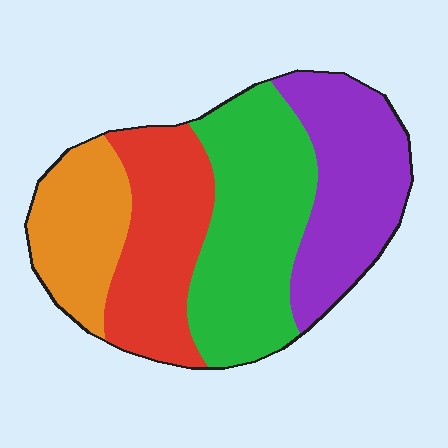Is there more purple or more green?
Green.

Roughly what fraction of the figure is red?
Red covers around 25% of the figure.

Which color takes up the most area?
Green, at roughly 35%.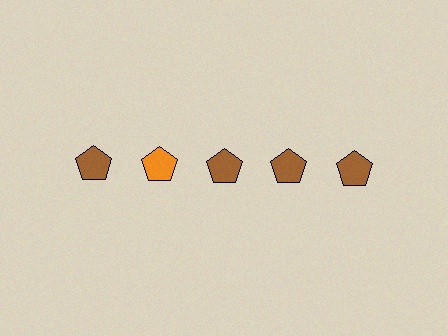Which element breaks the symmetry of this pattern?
The orange pentagon in the top row, second from left column breaks the symmetry. All other shapes are brown pentagons.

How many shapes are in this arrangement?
There are 5 shapes arranged in a grid pattern.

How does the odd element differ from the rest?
It has a different color: orange instead of brown.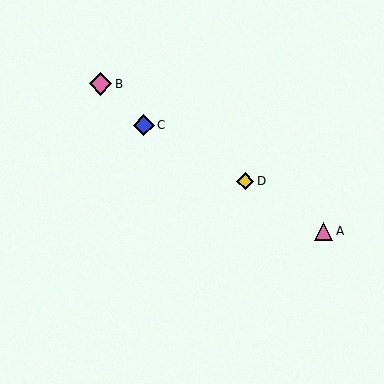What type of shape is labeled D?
Shape D is a yellow diamond.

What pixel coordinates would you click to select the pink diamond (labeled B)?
Click at (100, 84) to select the pink diamond B.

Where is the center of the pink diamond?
The center of the pink diamond is at (100, 84).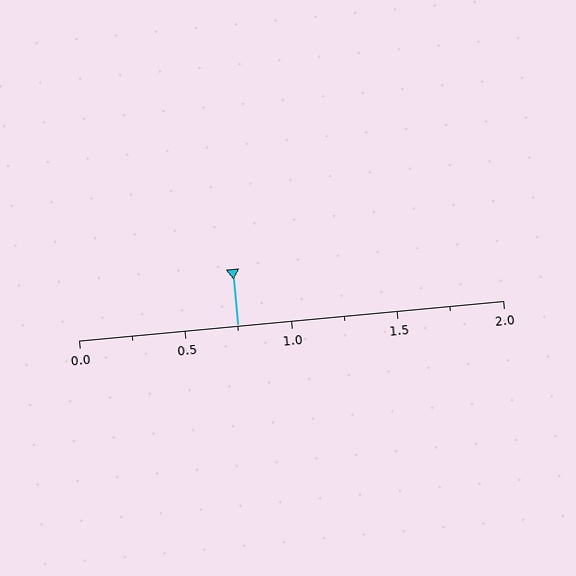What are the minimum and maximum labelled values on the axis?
The axis runs from 0.0 to 2.0.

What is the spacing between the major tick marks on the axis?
The major ticks are spaced 0.5 apart.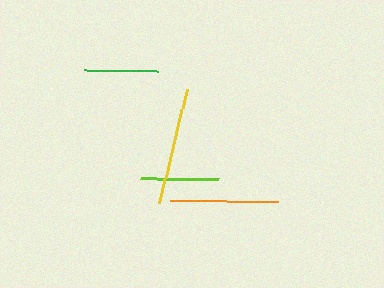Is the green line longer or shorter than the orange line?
The orange line is longer than the green line.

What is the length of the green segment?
The green segment is approximately 74 pixels long.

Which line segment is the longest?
The yellow line is the longest at approximately 117 pixels.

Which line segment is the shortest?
The green line is the shortest at approximately 74 pixels.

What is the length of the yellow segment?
The yellow segment is approximately 117 pixels long.